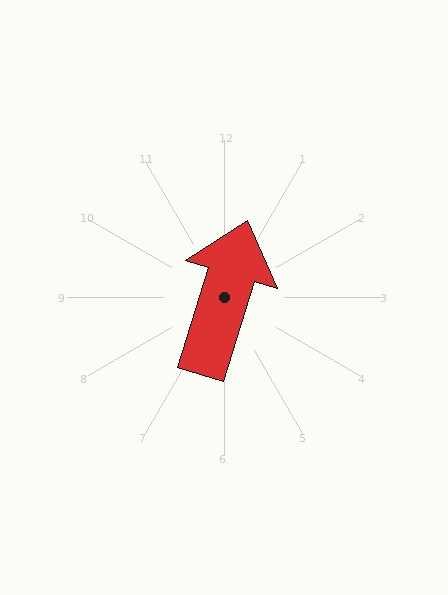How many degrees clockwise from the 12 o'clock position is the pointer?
Approximately 17 degrees.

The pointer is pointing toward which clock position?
Roughly 1 o'clock.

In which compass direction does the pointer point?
North.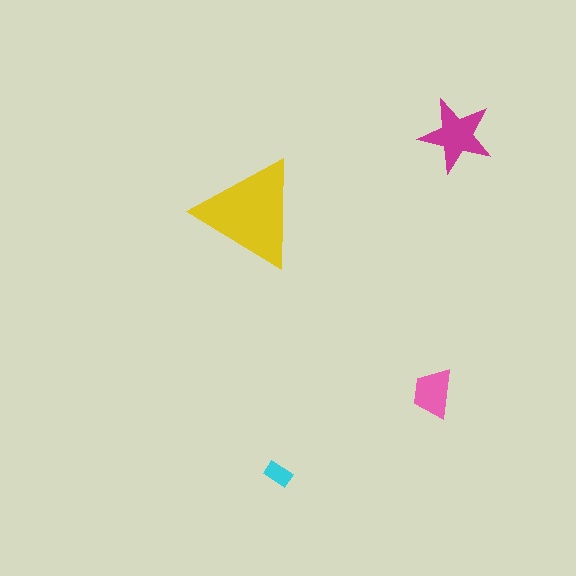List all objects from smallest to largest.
The cyan rectangle, the pink trapezoid, the magenta star, the yellow triangle.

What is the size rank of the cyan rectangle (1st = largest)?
4th.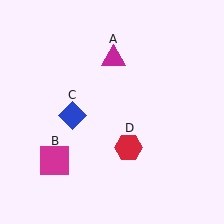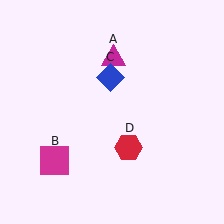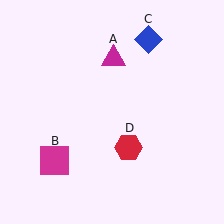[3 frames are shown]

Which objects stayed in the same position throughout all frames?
Magenta triangle (object A) and magenta square (object B) and red hexagon (object D) remained stationary.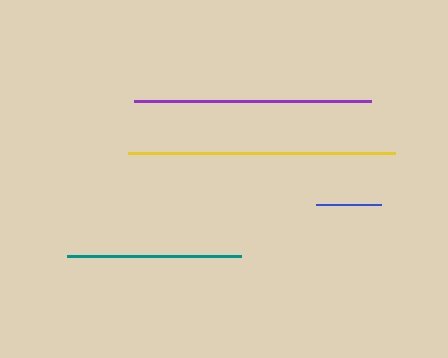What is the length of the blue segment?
The blue segment is approximately 65 pixels long.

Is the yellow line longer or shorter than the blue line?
The yellow line is longer than the blue line.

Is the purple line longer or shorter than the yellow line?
The yellow line is longer than the purple line.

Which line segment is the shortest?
The blue line is the shortest at approximately 65 pixels.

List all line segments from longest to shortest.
From longest to shortest: yellow, purple, teal, blue.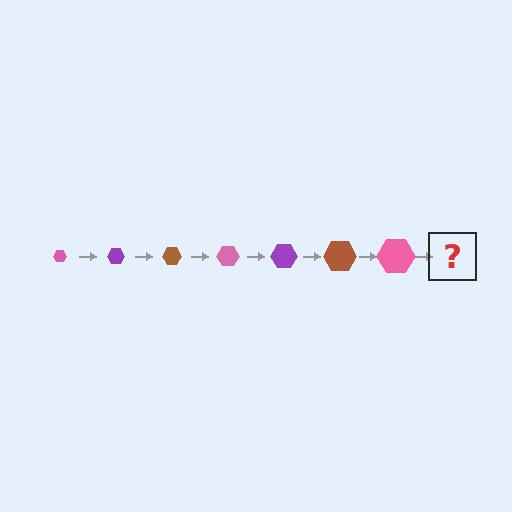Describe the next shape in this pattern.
It should be a purple hexagon, larger than the previous one.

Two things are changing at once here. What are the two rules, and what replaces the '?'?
The two rules are that the hexagon grows larger each step and the color cycles through pink, purple, and brown. The '?' should be a purple hexagon, larger than the previous one.